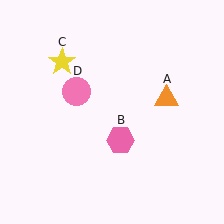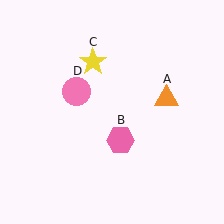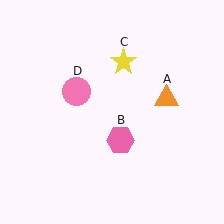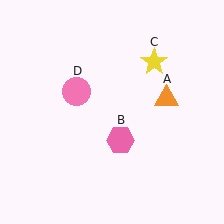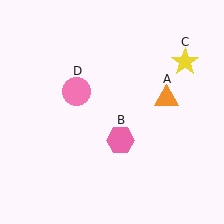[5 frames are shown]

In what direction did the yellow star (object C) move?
The yellow star (object C) moved right.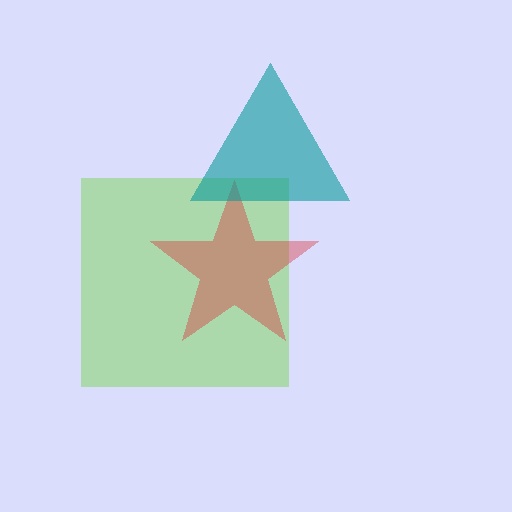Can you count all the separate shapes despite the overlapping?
Yes, there are 3 separate shapes.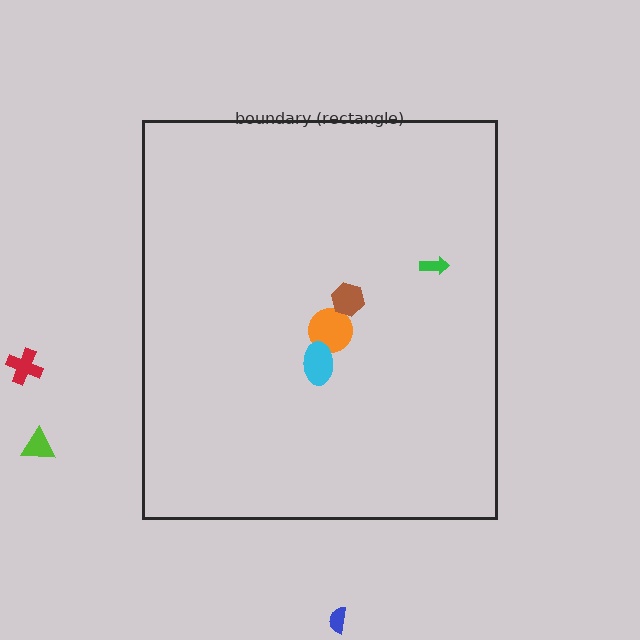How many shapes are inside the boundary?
4 inside, 3 outside.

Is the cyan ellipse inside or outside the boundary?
Inside.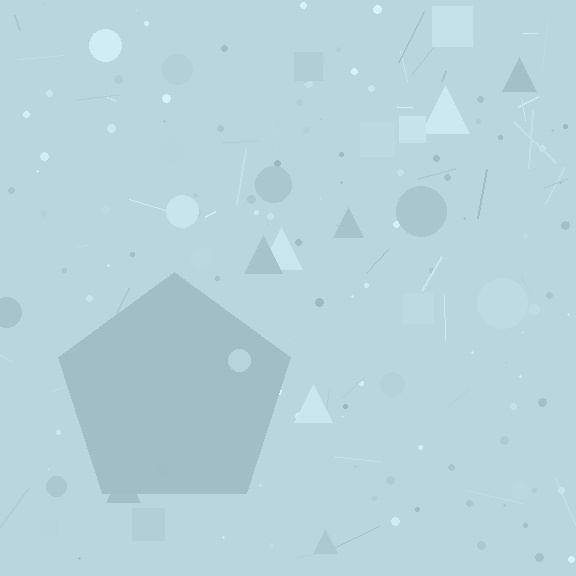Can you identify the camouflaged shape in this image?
The camouflaged shape is a pentagon.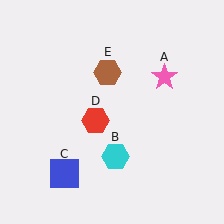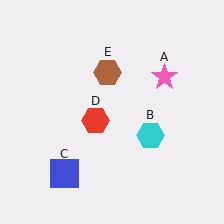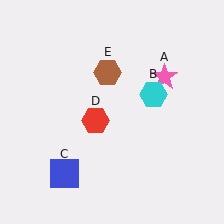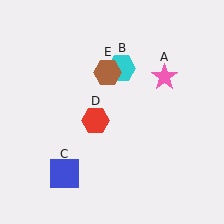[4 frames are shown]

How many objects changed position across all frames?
1 object changed position: cyan hexagon (object B).